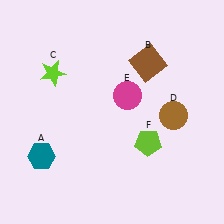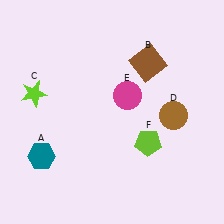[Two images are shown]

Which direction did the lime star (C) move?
The lime star (C) moved down.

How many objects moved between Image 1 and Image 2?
1 object moved between the two images.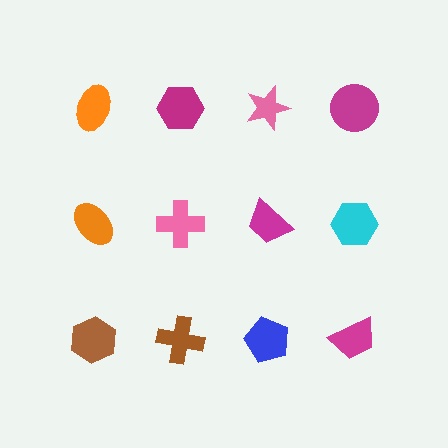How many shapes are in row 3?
4 shapes.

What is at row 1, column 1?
An orange ellipse.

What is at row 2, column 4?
A cyan hexagon.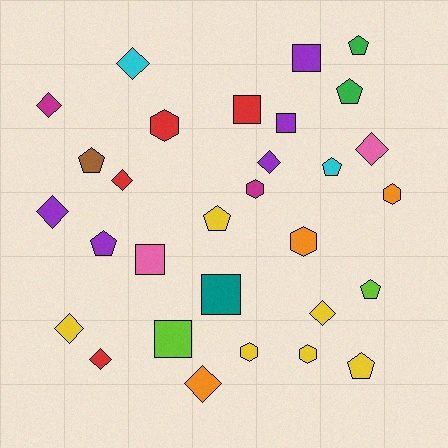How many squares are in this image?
There are 6 squares.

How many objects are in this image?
There are 30 objects.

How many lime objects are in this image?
There are 2 lime objects.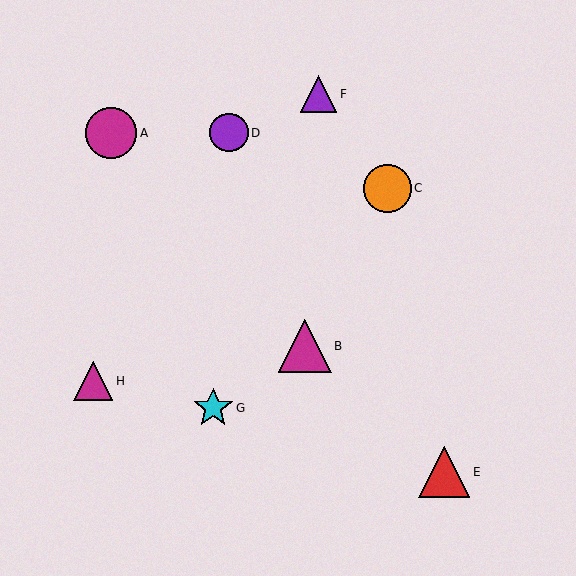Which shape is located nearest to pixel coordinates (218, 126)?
The purple circle (labeled D) at (229, 133) is nearest to that location.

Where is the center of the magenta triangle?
The center of the magenta triangle is at (305, 346).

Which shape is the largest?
The magenta triangle (labeled B) is the largest.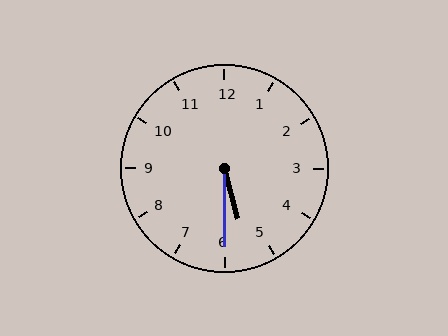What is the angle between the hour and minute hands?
Approximately 15 degrees.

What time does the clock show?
5:30.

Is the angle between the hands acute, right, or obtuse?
It is acute.